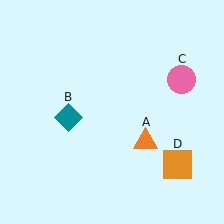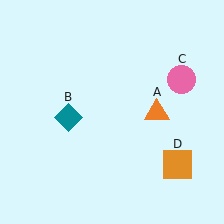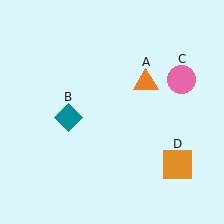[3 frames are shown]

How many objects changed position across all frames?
1 object changed position: orange triangle (object A).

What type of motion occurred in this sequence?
The orange triangle (object A) rotated counterclockwise around the center of the scene.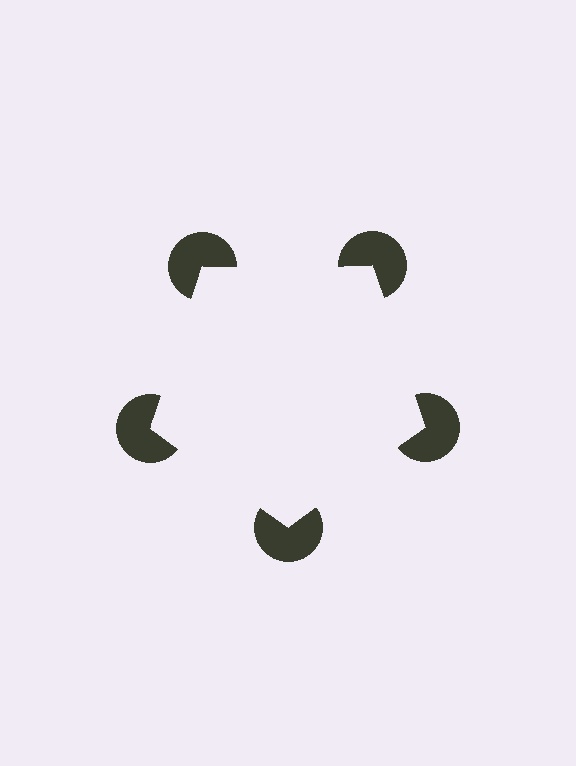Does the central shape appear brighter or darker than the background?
It typically appears slightly brighter than the background, even though no actual brightness change is drawn.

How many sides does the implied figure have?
5 sides.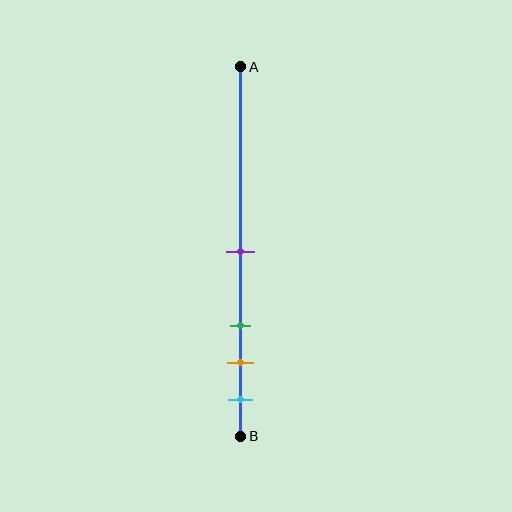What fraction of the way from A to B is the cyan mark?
The cyan mark is approximately 90% (0.9) of the way from A to B.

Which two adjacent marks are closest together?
The orange and cyan marks are the closest adjacent pair.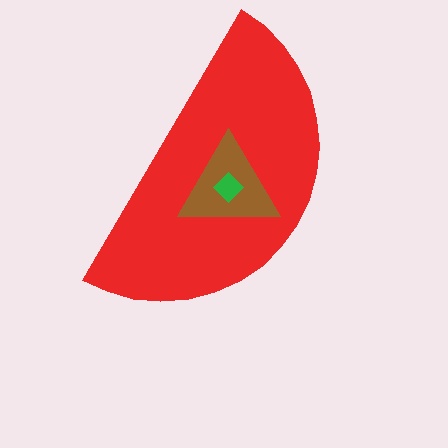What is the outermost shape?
The red semicircle.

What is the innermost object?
The green diamond.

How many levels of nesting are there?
3.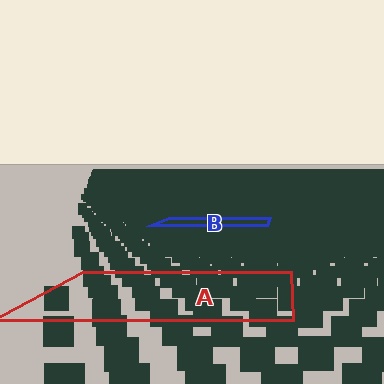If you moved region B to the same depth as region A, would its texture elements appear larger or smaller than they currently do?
They would appear larger. At a closer depth, the same texture elements are projected at a bigger on-screen size.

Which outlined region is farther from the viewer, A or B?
Region B is farther from the viewer — the texture elements inside it appear smaller and more densely packed.